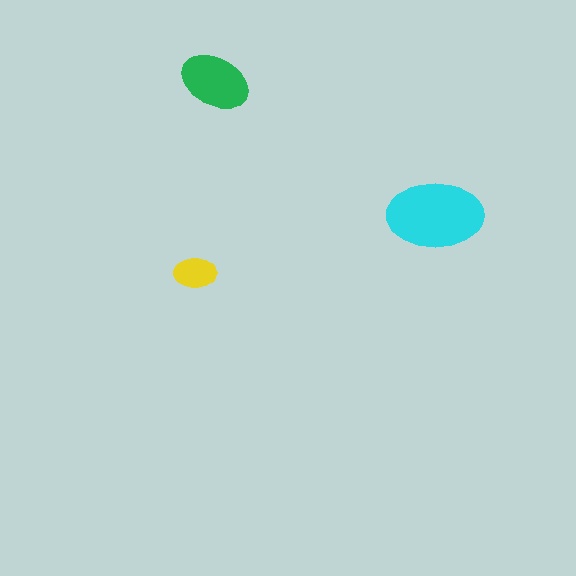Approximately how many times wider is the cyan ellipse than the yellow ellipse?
About 2 times wider.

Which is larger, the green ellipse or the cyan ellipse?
The cyan one.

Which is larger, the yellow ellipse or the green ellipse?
The green one.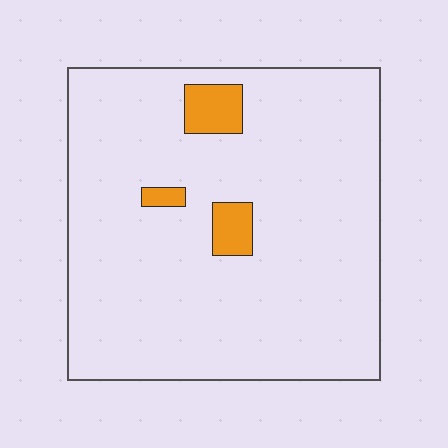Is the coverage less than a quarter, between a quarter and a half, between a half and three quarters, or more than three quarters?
Less than a quarter.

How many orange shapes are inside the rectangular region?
3.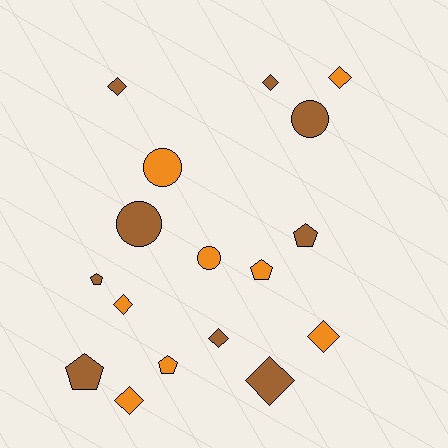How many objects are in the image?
There are 17 objects.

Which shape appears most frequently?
Diamond, with 8 objects.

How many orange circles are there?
There are 2 orange circles.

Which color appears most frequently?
Brown, with 9 objects.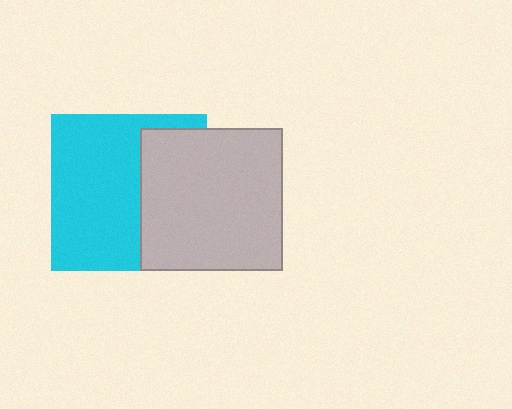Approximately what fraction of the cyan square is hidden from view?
Roughly 40% of the cyan square is hidden behind the light gray square.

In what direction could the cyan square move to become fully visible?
The cyan square could move left. That would shift it out from behind the light gray square entirely.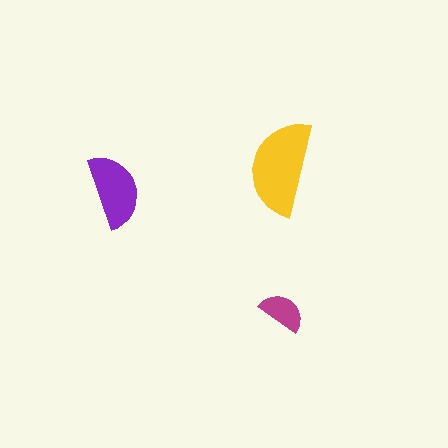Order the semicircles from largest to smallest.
the yellow one, the purple one, the magenta one.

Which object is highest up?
The yellow semicircle is topmost.